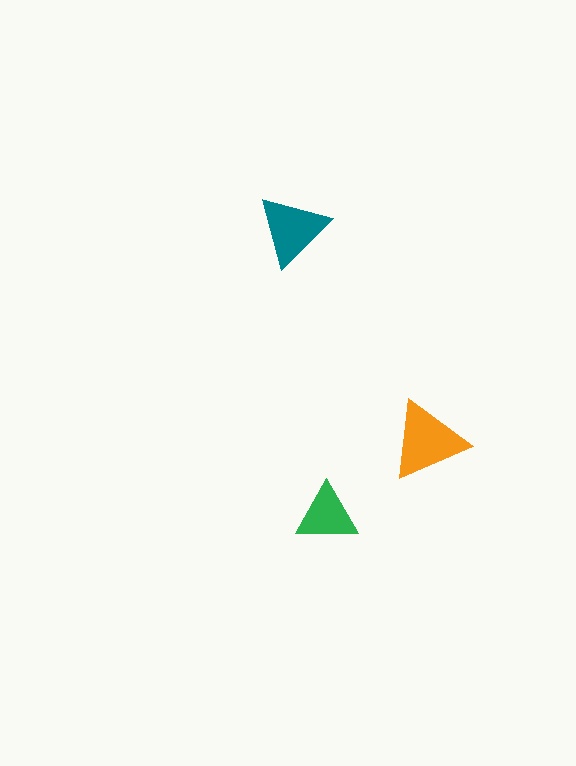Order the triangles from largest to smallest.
the orange one, the teal one, the green one.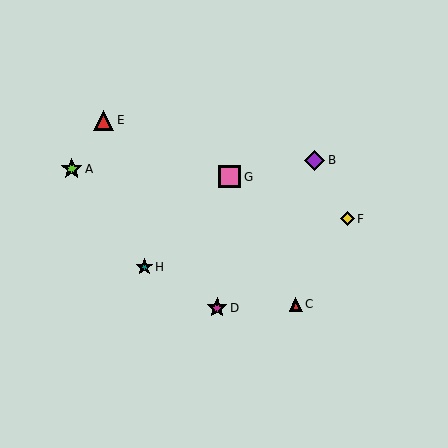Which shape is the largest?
The pink square (labeled G) is the largest.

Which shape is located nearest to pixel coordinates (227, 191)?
The pink square (labeled G) at (230, 177) is nearest to that location.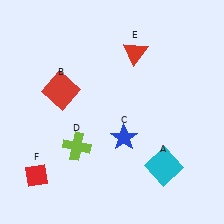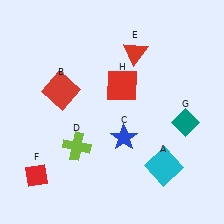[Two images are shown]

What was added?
A teal diamond (G), a red square (H) were added in Image 2.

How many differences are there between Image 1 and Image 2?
There are 2 differences between the two images.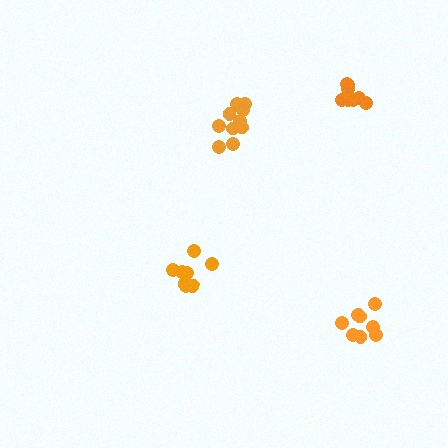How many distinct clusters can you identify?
There are 4 distinct clusters.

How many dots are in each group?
Group 1: 9 dots, Group 2: 10 dots, Group 3: 9 dots, Group 4: 9 dots (37 total).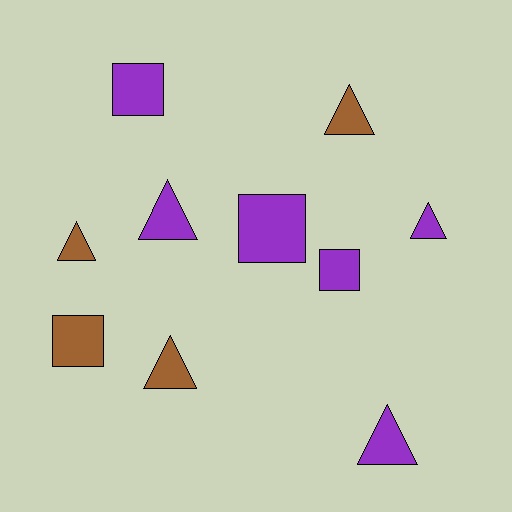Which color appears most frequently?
Purple, with 6 objects.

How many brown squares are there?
There is 1 brown square.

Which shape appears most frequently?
Triangle, with 6 objects.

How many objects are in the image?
There are 10 objects.